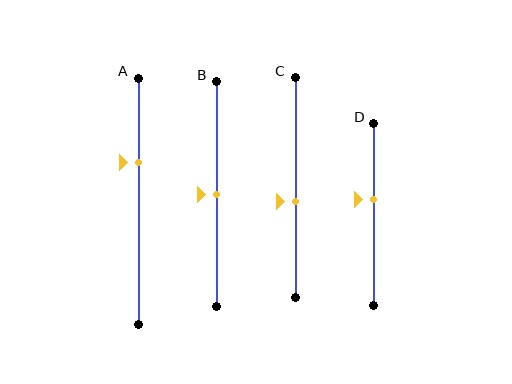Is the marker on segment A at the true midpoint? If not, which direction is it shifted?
No, the marker on segment A is shifted upward by about 16% of the segment length.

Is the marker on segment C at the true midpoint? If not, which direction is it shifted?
No, the marker on segment C is shifted downward by about 6% of the segment length.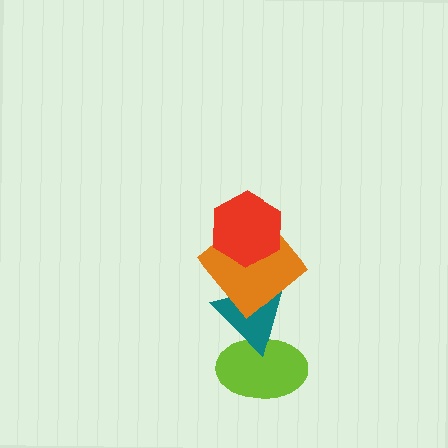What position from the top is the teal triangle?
The teal triangle is 3rd from the top.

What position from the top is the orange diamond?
The orange diamond is 2nd from the top.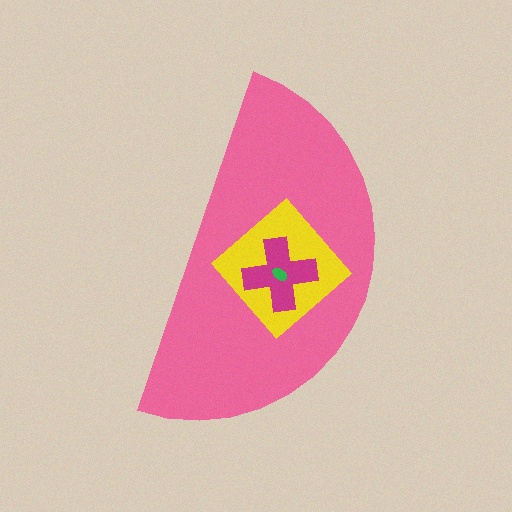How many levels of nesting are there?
4.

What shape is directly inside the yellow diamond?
The magenta cross.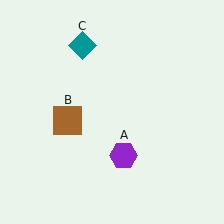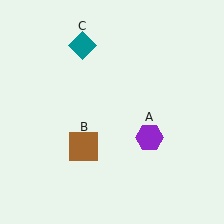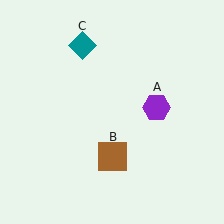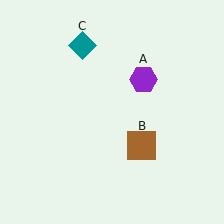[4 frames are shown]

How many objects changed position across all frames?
2 objects changed position: purple hexagon (object A), brown square (object B).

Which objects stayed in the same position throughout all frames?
Teal diamond (object C) remained stationary.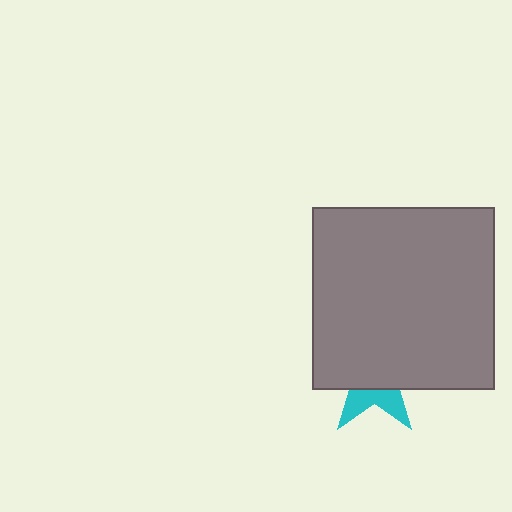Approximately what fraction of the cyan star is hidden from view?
Roughly 67% of the cyan star is hidden behind the gray square.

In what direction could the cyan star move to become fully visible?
The cyan star could move down. That would shift it out from behind the gray square entirely.